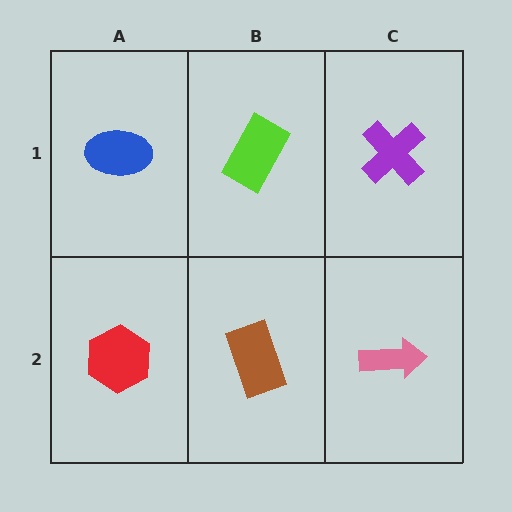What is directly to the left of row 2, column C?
A brown rectangle.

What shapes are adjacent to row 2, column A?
A blue ellipse (row 1, column A), a brown rectangle (row 2, column B).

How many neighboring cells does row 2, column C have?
2.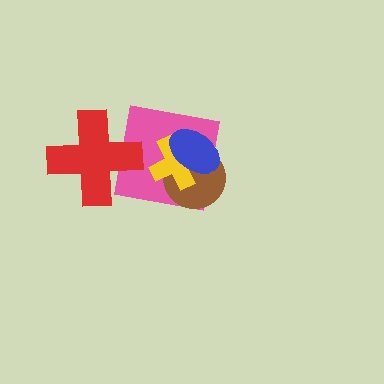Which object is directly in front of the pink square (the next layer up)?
The brown circle is directly in front of the pink square.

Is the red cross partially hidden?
No, no other shape covers it.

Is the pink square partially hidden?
Yes, it is partially covered by another shape.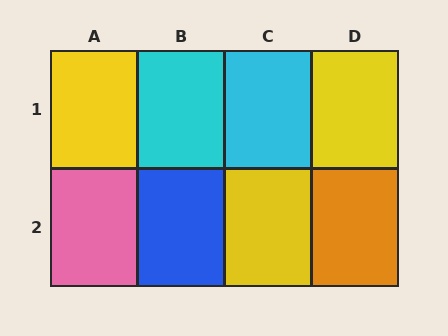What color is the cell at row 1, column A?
Yellow.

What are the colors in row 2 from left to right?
Pink, blue, yellow, orange.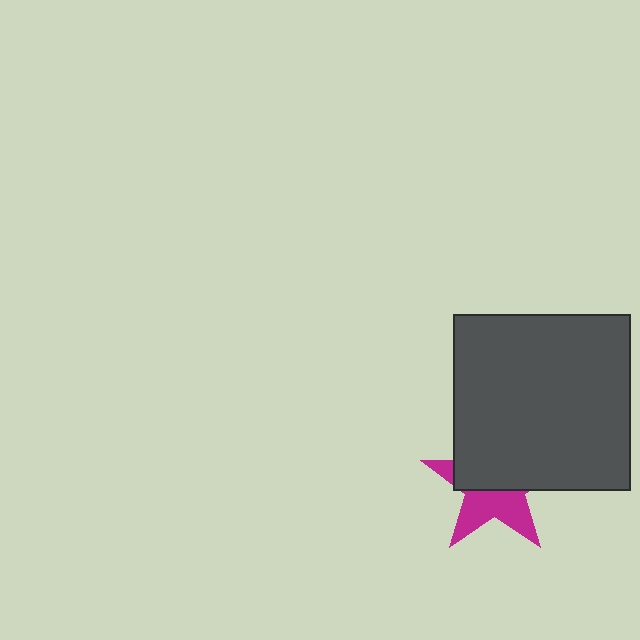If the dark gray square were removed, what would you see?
You would see the complete magenta star.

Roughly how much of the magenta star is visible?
A small part of it is visible (roughly 44%).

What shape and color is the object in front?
The object in front is a dark gray square.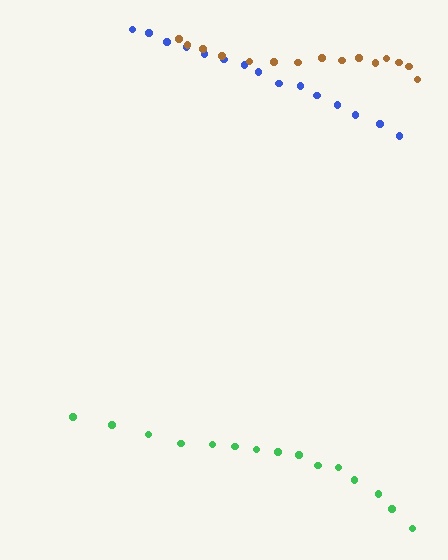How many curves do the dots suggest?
There are 3 distinct paths.